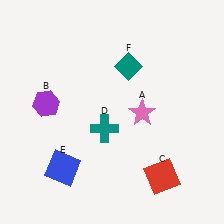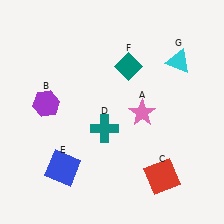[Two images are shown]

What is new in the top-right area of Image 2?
A cyan triangle (G) was added in the top-right area of Image 2.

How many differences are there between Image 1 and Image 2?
There is 1 difference between the two images.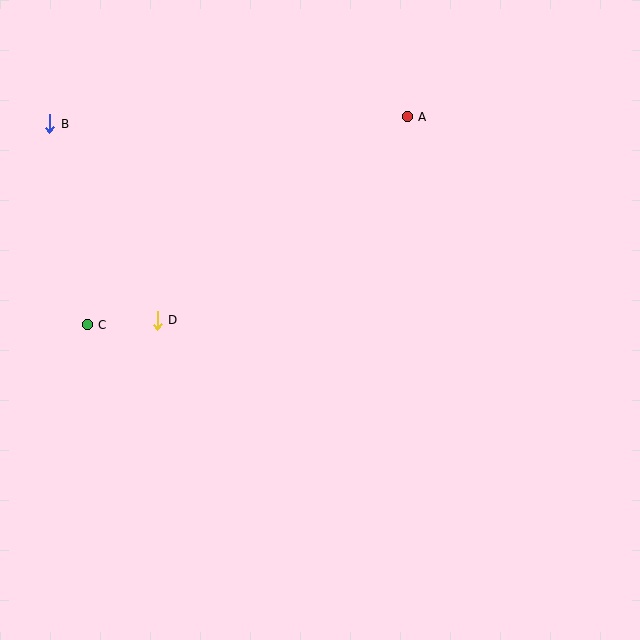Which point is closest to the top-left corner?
Point B is closest to the top-left corner.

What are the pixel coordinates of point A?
Point A is at (407, 117).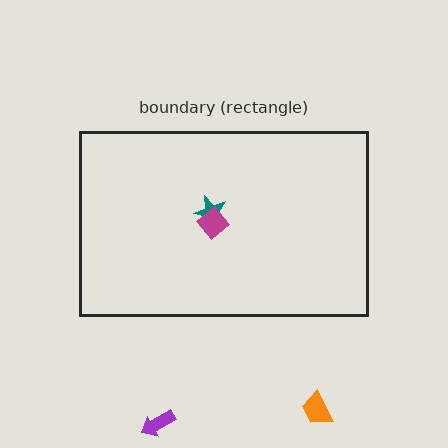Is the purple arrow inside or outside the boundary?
Outside.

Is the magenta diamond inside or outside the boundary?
Inside.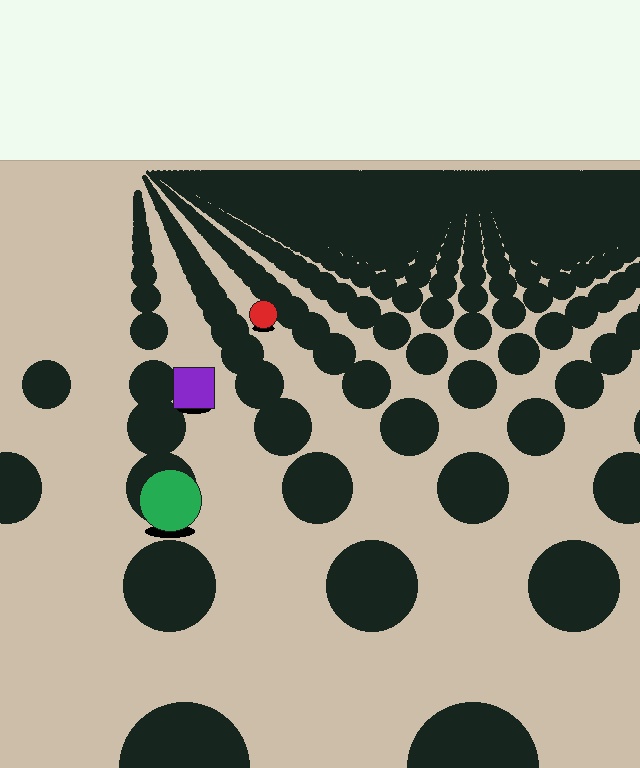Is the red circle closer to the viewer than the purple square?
No. The purple square is closer — you can tell from the texture gradient: the ground texture is coarser near it.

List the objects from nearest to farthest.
From nearest to farthest: the green circle, the purple square, the red circle.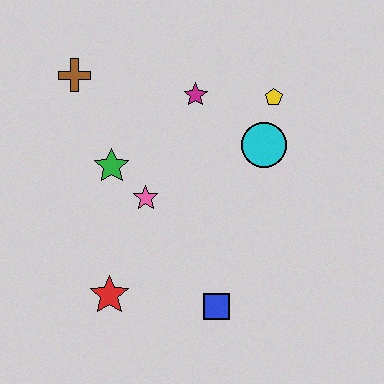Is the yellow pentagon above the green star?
Yes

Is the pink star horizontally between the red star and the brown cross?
No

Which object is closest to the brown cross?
The green star is closest to the brown cross.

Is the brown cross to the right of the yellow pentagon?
No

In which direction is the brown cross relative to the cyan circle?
The brown cross is to the left of the cyan circle.